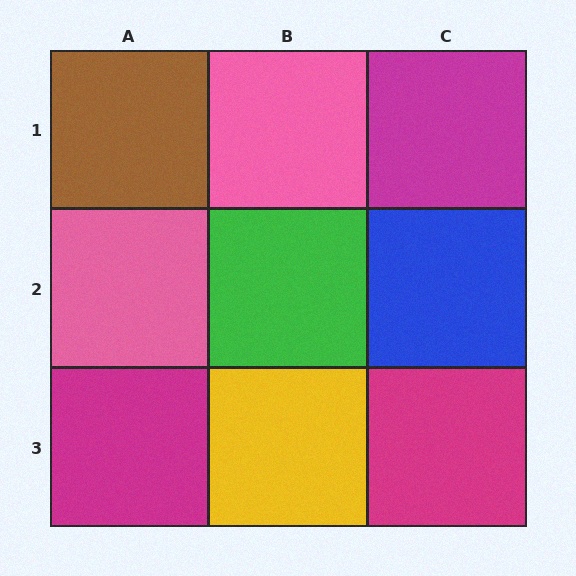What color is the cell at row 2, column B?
Green.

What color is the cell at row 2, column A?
Pink.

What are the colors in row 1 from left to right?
Brown, pink, magenta.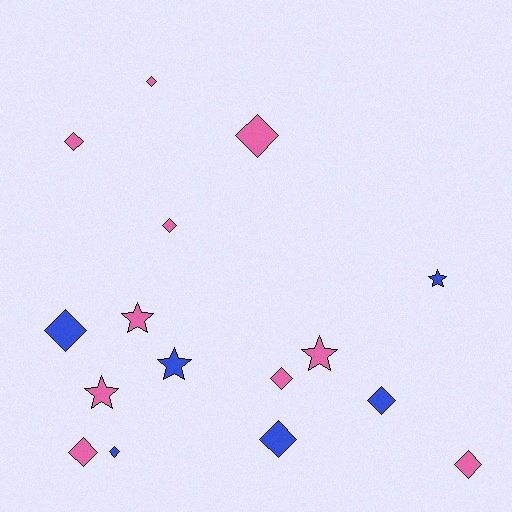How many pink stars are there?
There are 3 pink stars.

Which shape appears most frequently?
Diamond, with 11 objects.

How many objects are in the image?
There are 16 objects.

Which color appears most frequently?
Pink, with 10 objects.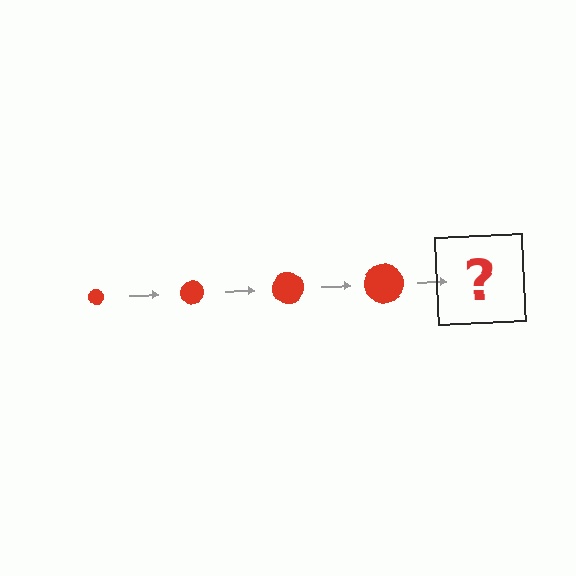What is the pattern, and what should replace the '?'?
The pattern is that the circle gets progressively larger each step. The '?' should be a red circle, larger than the previous one.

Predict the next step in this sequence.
The next step is a red circle, larger than the previous one.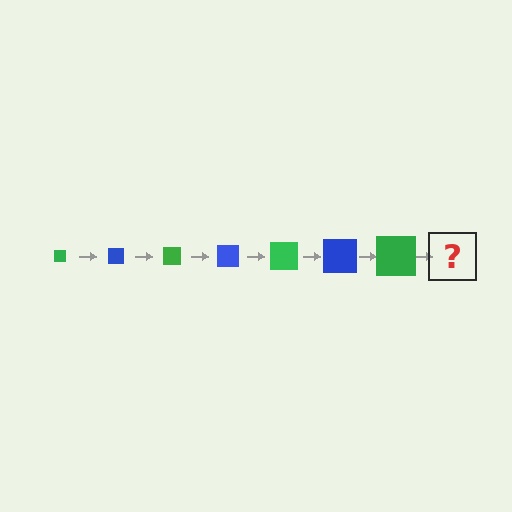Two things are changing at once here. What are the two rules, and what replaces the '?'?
The two rules are that the square grows larger each step and the color cycles through green and blue. The '?' should be a blue square, larger than the previous one.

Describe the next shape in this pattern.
It should be a blue square, larger than the previous one.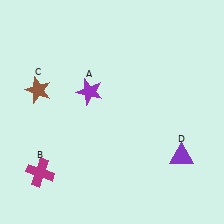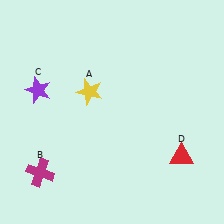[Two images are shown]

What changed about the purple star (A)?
In Image 1, A is purple. In Image 2, it changed to yellow.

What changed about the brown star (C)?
In Image 1, C is brown. In Image 2, it changed to purple.